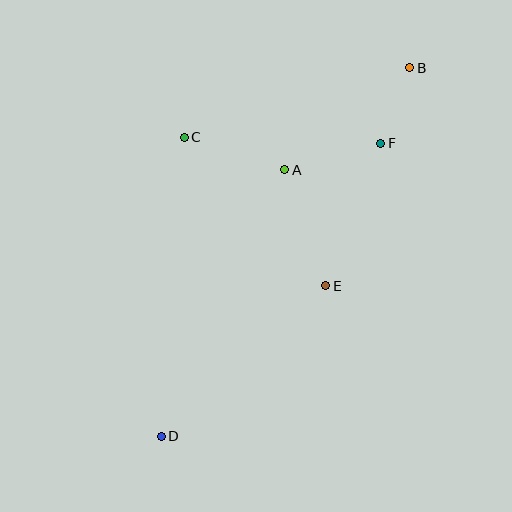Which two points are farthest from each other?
Points B and D are farthest from each other.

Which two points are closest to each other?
Points B and F are closest to each other.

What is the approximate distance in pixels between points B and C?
The distance between B and C is approximately 236 pixels.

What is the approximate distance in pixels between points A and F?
The distance between A and F is approximately 100 pixels.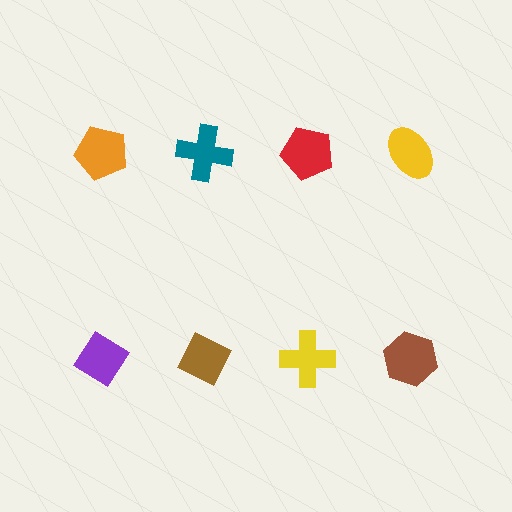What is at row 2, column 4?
A brown hexagon.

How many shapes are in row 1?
4 shapes.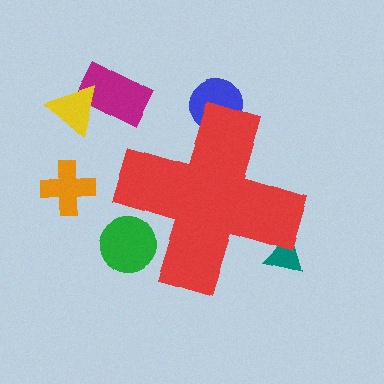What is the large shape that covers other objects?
A red cross.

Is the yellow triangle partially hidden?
No, the yellow triangle is fully visible.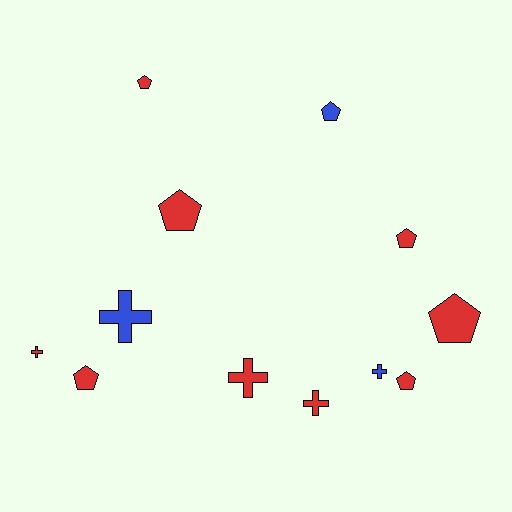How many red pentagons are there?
There are 6 red pentagons.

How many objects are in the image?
There are 12 objects.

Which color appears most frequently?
Red, with 9 objects.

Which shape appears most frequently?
Pentagon, with 7 objects.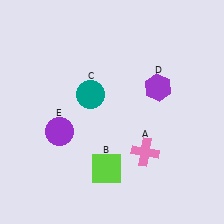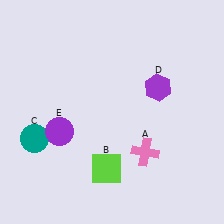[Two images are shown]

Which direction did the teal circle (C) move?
The teal circle (C) moved left.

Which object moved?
The teal circle (C) moved left.